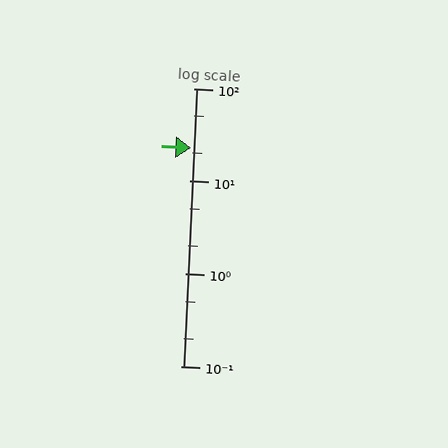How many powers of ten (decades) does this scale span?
The scale spans 3 decades, from 0.1 to 100.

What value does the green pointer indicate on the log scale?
The pointer indicates approximately 23.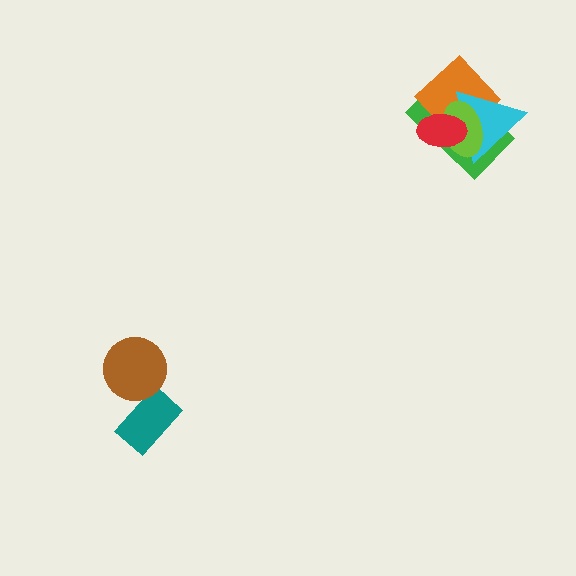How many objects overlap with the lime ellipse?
4 objects overlap with the lime ellipse.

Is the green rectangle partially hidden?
Yes, it is partially covered by another shape.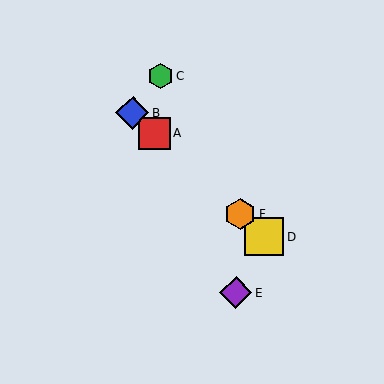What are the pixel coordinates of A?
Object A is at (155, 133).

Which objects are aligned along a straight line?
Objects A, B, D, F are aligned along a straight line.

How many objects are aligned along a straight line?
4 objects (A, B, D, F) are aligned along a straight line.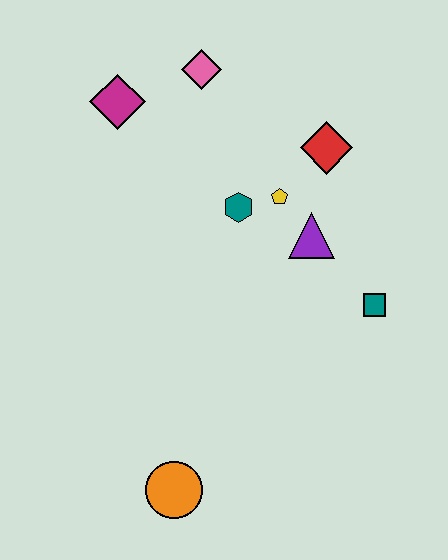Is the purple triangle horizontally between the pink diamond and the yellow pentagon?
No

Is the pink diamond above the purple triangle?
Yes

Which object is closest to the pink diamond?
The magenta diamond is closest to the pink diamond.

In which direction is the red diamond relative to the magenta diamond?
The red diamond is to the right of the magenta diamond.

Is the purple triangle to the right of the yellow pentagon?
Yes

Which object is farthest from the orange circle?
The pink diamond is farthest from the orange circle.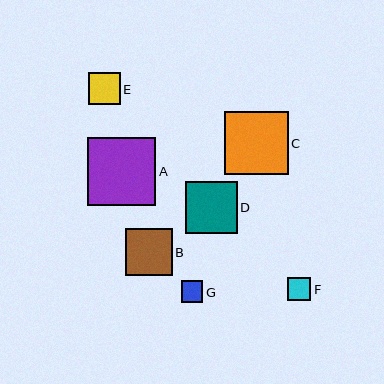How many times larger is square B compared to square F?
Square B is approximately 2.0 times the size of square F.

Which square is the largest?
Square A is the largest with a size of approximately 68 pixels.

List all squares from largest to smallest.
From largest to smallest: A, C, D, B, E, F, G.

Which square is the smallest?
Square G is the smallest with a size of approximately 22 pixels.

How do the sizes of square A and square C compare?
Square A and square C are approximately the same size.